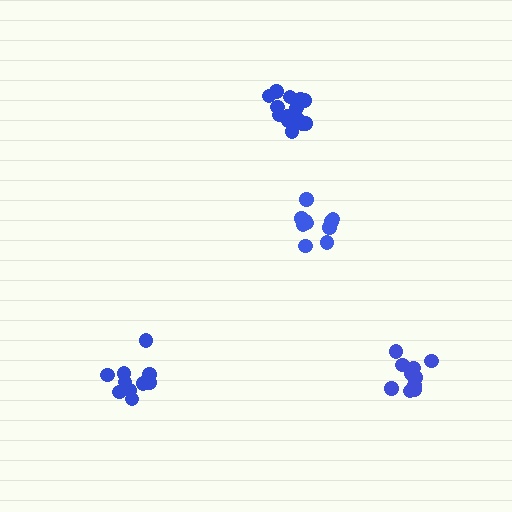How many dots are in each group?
Group 1: 12 dots, Group 2: 15 dots, Group 3: 10 dots, Group 4: 10 dots (47 total).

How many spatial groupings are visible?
There are 4 spatial groupings.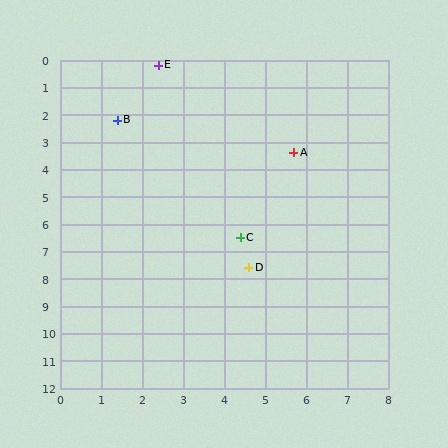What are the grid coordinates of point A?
Point A is at approximately (5.7, 3.4).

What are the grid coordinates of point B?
Point B is at approximately (1.4, 2.2).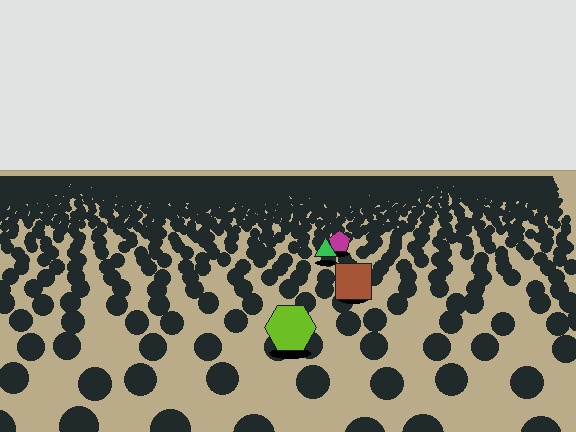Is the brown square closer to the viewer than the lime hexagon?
No. The lime hexagon is closer — you can tell from the texture gradient: the ground texture is coarser near it.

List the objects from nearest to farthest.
From nearest to farthest: the lime hexagon, the brown square, the green triangle, the magenta pentagon.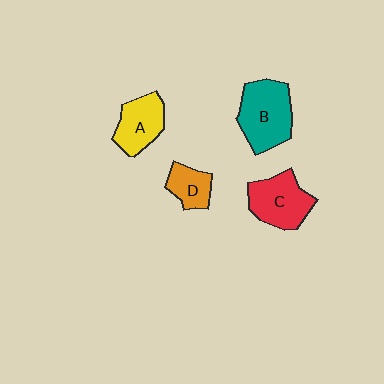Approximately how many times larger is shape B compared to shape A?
Approximately 1.4 times.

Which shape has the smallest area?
Shape D (orange).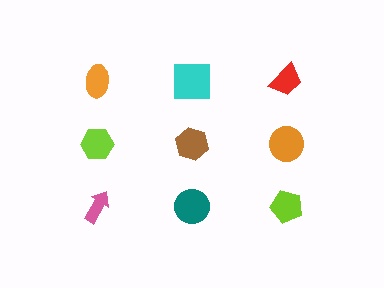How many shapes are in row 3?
3 shapes.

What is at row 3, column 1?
A pink arrow.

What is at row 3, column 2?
A teal circle.